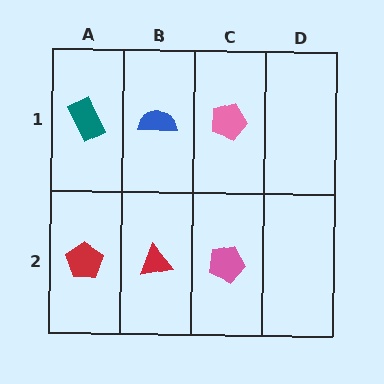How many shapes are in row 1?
3 shapes.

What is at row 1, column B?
A blue semicircle.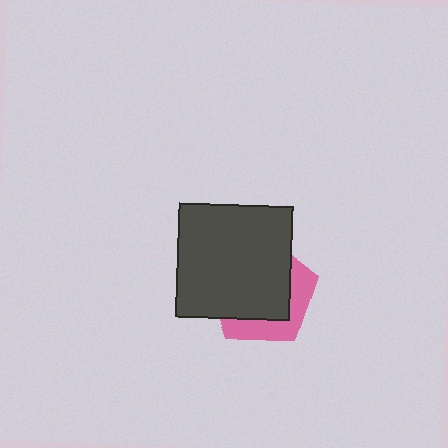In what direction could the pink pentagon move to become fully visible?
The pink pentagon could move toward the lower-right. That would shift it out from behind the dark gray square entirely.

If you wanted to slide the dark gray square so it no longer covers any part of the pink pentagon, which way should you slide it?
Slide it toward the upper-left — that is the most direct way to separate the two shapes.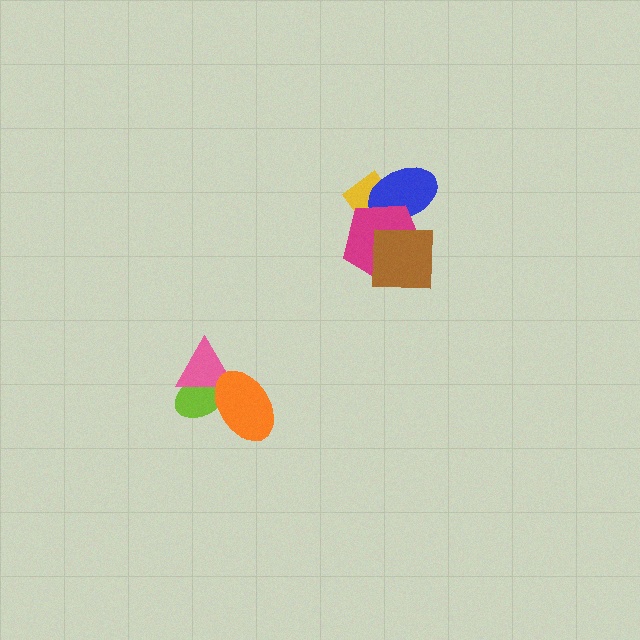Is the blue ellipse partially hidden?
Yes, it is partially covered by another shape.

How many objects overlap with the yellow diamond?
2 objects overlap with the yellow diamond.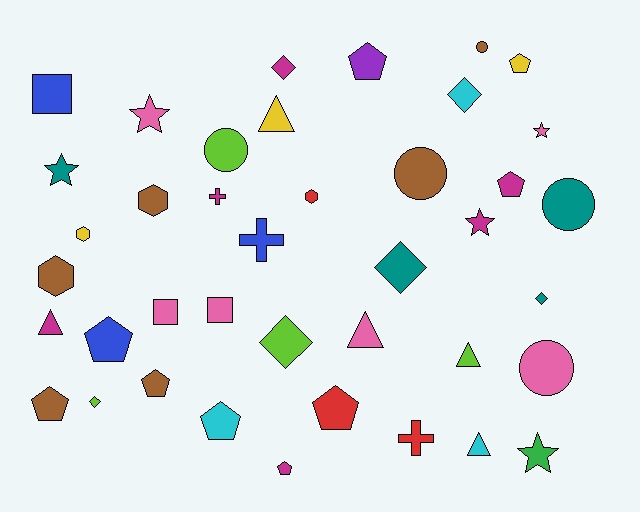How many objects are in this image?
There are 40 objects.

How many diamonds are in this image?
There are 6 diamonds.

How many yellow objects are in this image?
There are 3 yellow objects.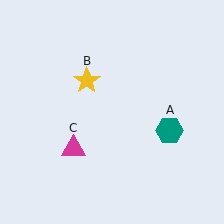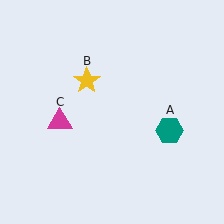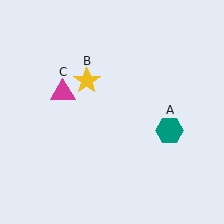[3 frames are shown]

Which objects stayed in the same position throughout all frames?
Teal hexagon (object A) and yellow star (object B) remained stationary.